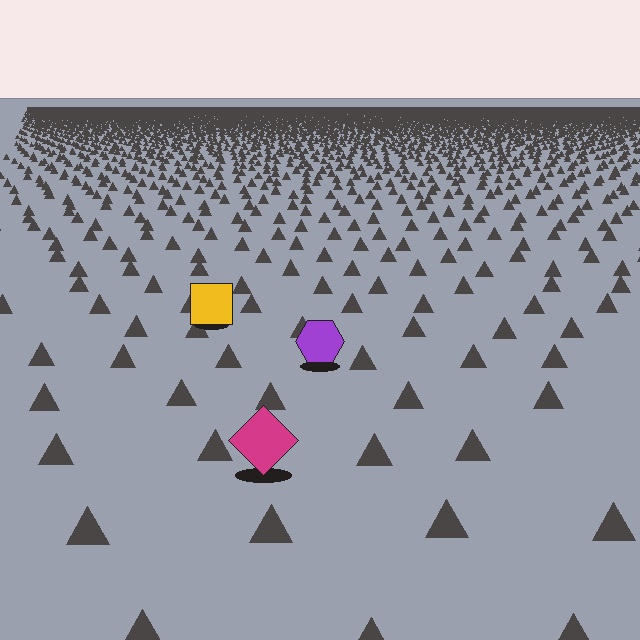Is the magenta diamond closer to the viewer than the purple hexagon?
Yes. The magenta diamond is closer — you can tell from the texture gradient: the ground texture is coarser near it.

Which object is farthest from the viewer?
The yellow square is farthest from the viewer. It appears smaller and the ground texture around it is denser.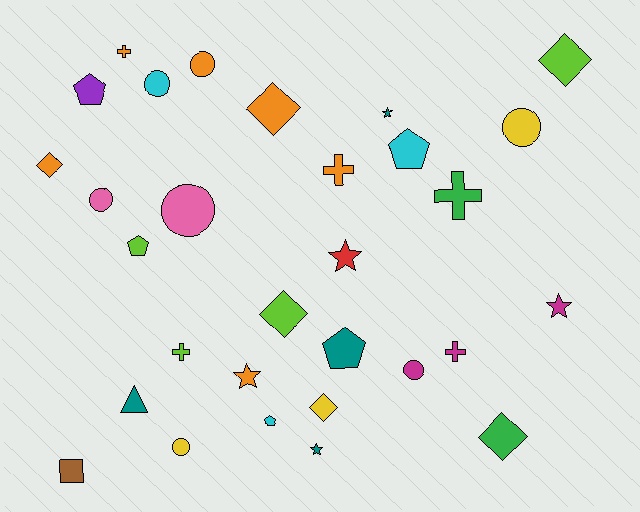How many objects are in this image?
There are 30 objects.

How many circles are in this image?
There are 7 circles.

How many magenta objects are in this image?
There are 3 magenta objects.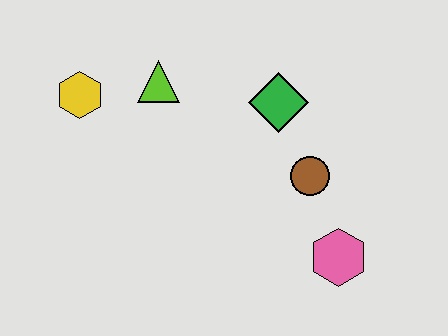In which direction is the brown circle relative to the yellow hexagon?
The brown circle is to the right of the yellow hexagon.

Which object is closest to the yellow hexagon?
The lime triangle is closest to the yellow hexagon.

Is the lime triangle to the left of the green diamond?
Yes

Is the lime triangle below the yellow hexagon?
No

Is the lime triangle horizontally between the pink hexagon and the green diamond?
No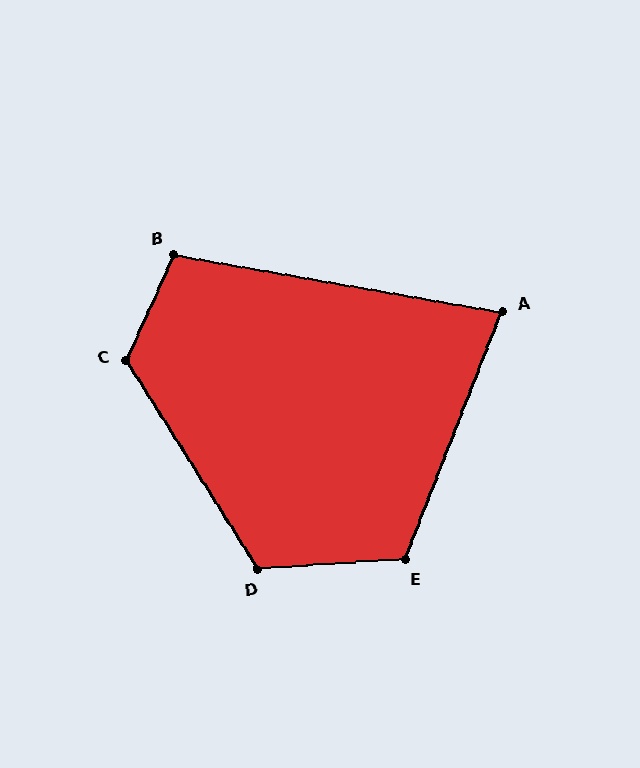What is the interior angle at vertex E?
Approximately 115 degrees (obtuse).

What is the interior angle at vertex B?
Approximately 104 degrees (obtuse).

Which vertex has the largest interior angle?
C, at approximately 123 degrees.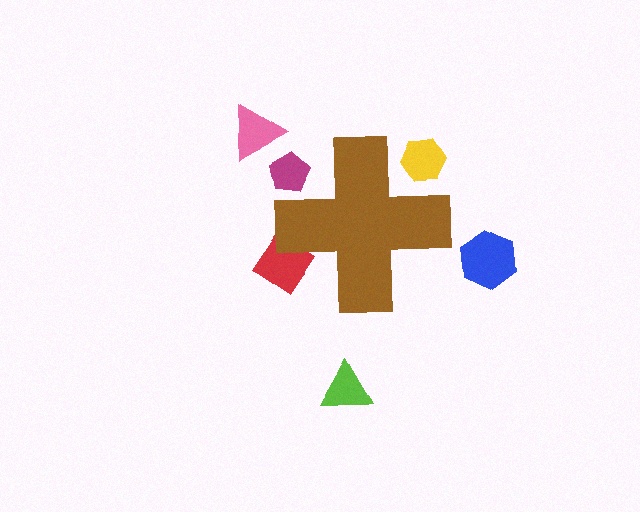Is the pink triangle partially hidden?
No, the pink triangle is fully visible.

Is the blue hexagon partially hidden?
No, the blue hexagon is fully visible.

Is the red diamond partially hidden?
Yes, the red diamond is partially hidden behind the brown cross.